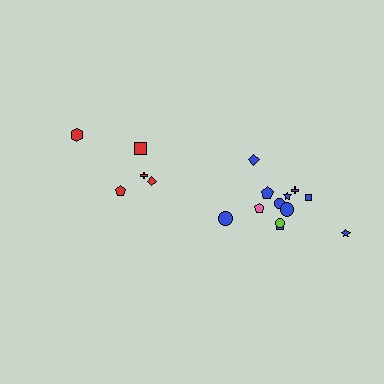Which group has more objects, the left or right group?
The right group.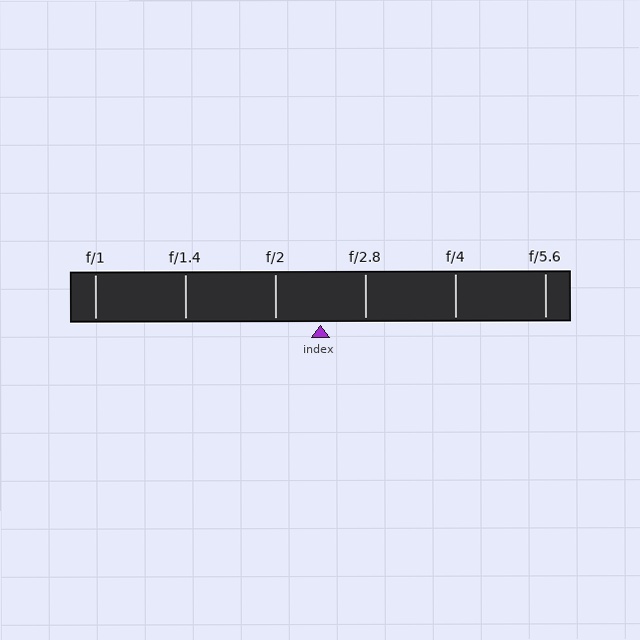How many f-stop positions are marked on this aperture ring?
There are 6 f-stop positions marked.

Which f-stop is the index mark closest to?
The index mark is closest to f/2.8.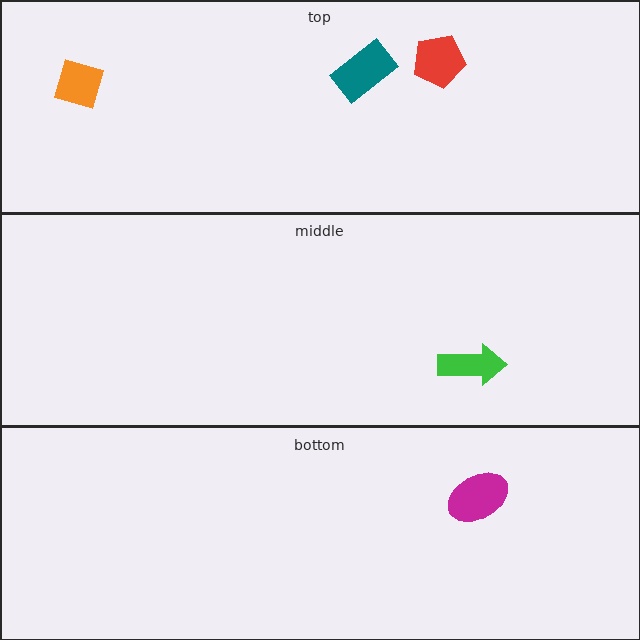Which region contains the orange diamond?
The top region.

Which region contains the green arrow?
The middle region.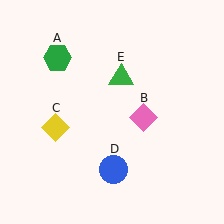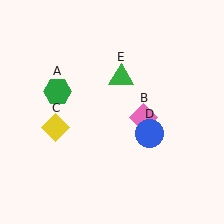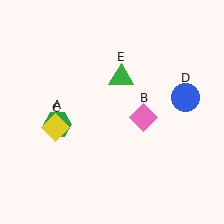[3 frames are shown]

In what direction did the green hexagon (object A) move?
The green hexagon (object A) moved down.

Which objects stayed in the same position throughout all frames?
Pink diamond (object B) and yellow diamond (object C) and green triangle (object E) remained stationary.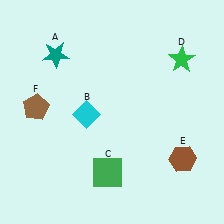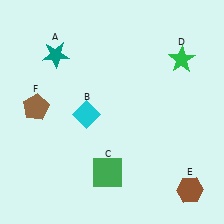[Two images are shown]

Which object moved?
The brown hexagon (E) moved down.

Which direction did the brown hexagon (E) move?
The brown hexagon (E) moved down.